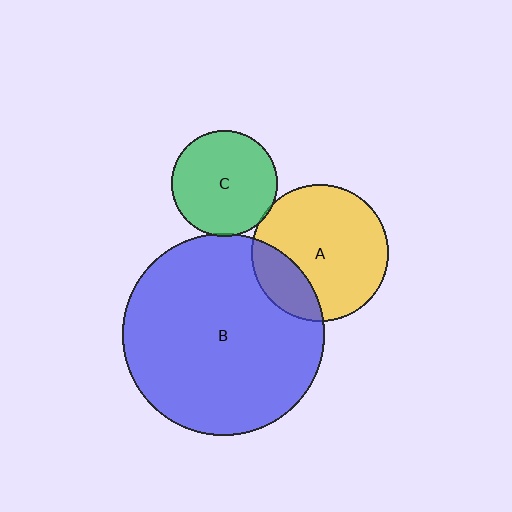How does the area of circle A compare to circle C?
Approximately 1.7 times.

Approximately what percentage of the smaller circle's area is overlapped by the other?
Approximately 5%.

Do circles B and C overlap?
Yes.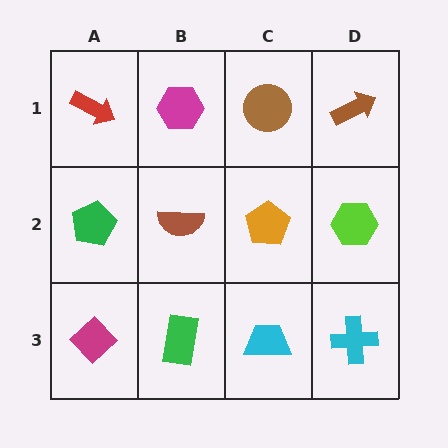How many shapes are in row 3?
4 shapes.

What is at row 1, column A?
A red arrow.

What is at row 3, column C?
A cyan trapezoid.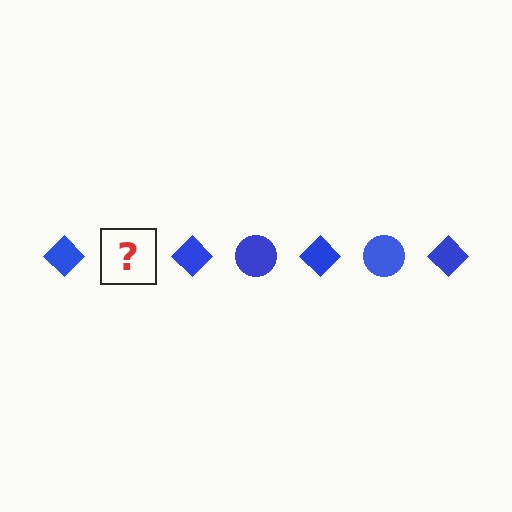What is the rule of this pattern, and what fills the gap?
The rule is that the pattern cycles through diamond, circle shapes in blue. The gap should be filled with a blue circle.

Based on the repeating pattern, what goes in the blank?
The blank should be a blue circle.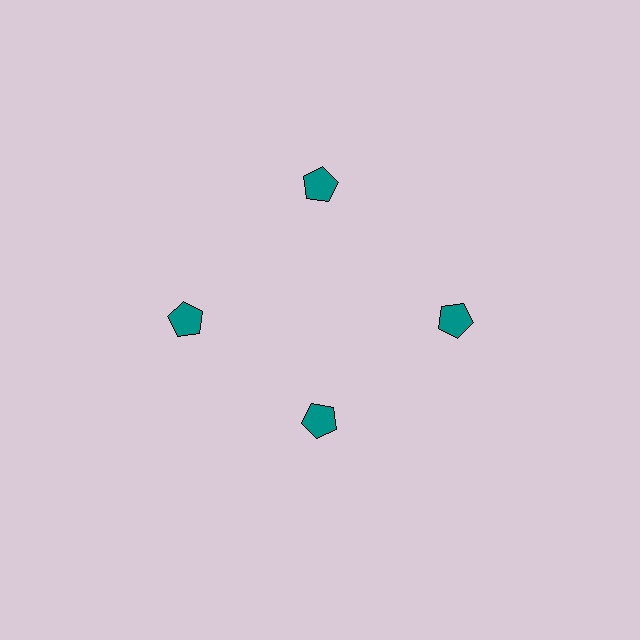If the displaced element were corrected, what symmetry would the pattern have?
It would have 4-fold rotational symmetry — the pattern would map onto itself every 90 degrees.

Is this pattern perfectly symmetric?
No. The 4 teal pentagons are arranged in a ring, but one element near the 6 o'clock position is pulled inward toward the center, breaking the 4-fold rotational symmetry.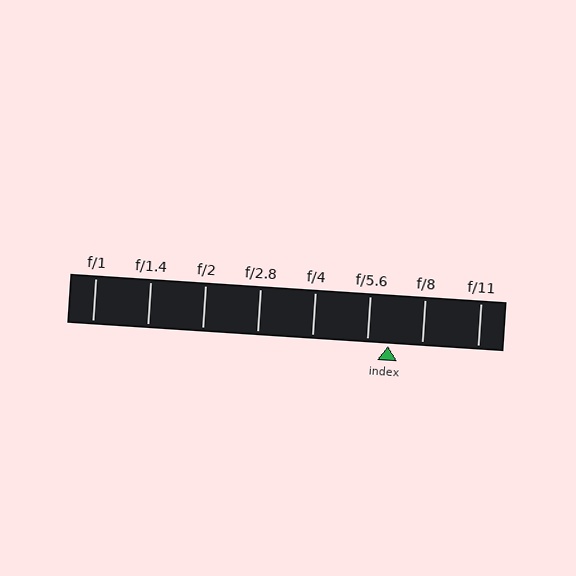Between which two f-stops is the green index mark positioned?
The index mark is between f/5.6 and f/8.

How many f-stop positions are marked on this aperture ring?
There are 8 f-stop positions marked.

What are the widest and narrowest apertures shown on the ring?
The widest aperture shown is f/1 and the narrowest is f/11.